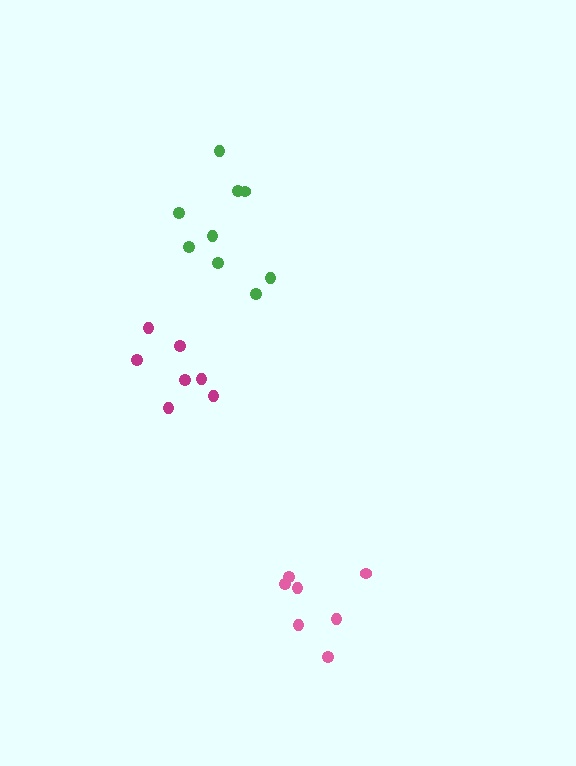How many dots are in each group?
Group 1: 7 dots, Group 2: 9 dots, Group 3: 7 dots (23 total).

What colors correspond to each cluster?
The clusters are colored: pink, green, magenta.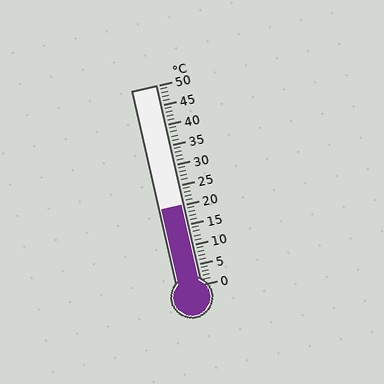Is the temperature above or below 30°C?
The temperature is below 30°C.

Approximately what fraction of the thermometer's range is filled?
The thermometer is filled to approximately 40% of its range.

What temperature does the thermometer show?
The thermometer shows approximately 20°C.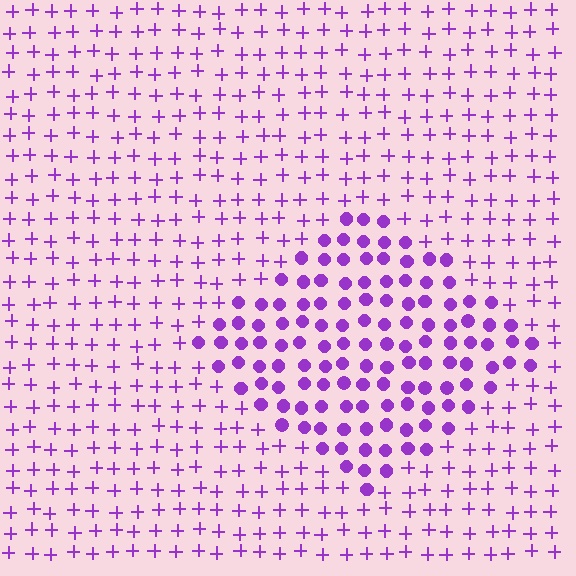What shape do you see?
I see a diamond.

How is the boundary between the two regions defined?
The boundary is defined by a change in element shape: circles inside vs. plus signs outside. All elements share the same color and spacing.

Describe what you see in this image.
The image is filled with small purple elements arranged in a uniform grid. A diamond-shaped region contains circles, while the surrounding area contains plus signs. The boundary is defined purely by the change in element shape.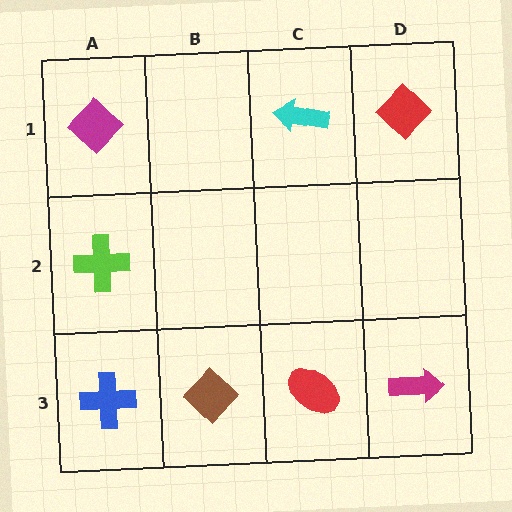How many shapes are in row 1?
3 shapes.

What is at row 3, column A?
A blue cross.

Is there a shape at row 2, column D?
No, that cell is empty.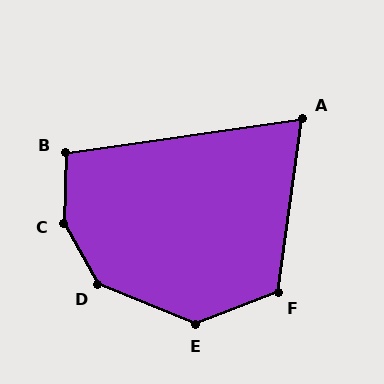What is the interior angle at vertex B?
Approximately 100 degrees (obtuse).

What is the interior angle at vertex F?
Approximately 119 degrees (obtuse).